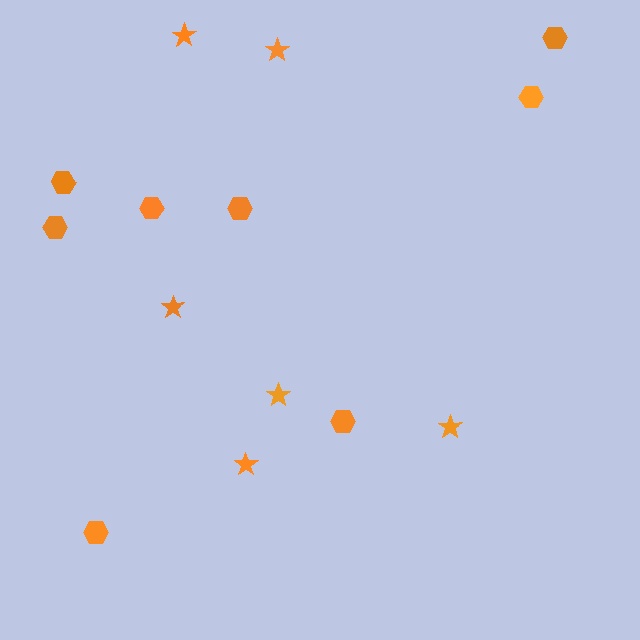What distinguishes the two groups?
There are 2 groups: one group of stars (6) and one group of hexagons (8).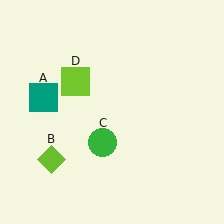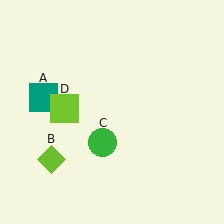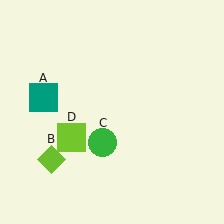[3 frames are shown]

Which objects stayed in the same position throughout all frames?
Teal square (object A) and lime diamond (object B) and green circle (object C) remained stationary.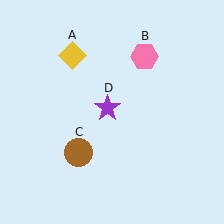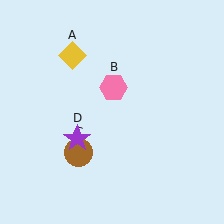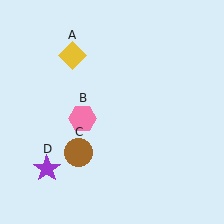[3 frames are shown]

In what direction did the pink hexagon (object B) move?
The pink hexagon (object B) moved down and to the left.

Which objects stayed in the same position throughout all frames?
Yellow diamond (object A) and brown circle (object C) remained stationary.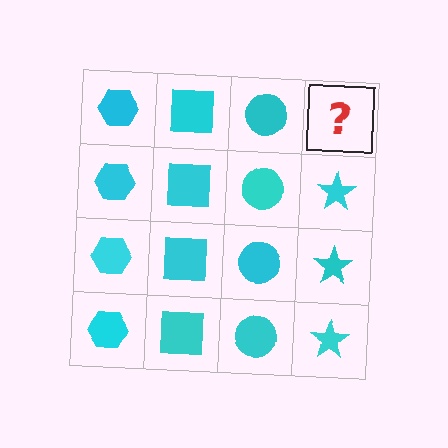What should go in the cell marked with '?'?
The missing cell should contain a cyan star.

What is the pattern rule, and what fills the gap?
The rule is that each column has a consistent shape. The gap should be filled with a cyan star.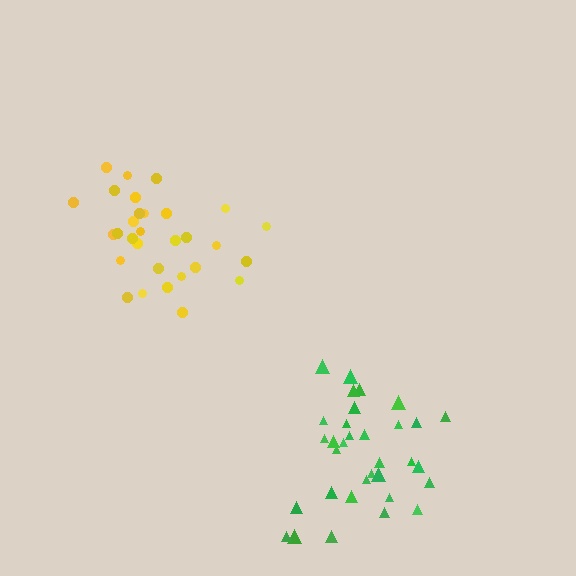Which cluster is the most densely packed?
Green.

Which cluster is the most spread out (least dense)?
Yellow.